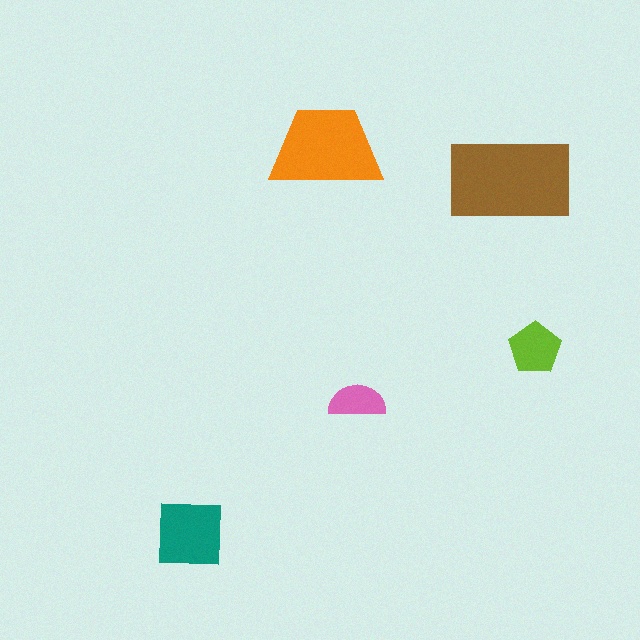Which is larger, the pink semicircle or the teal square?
The teal square.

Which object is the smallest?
The pink semicircle.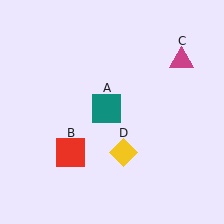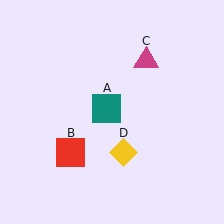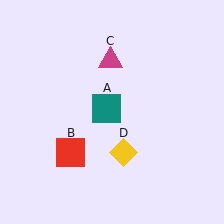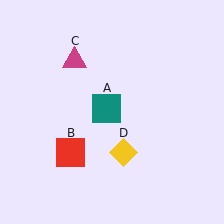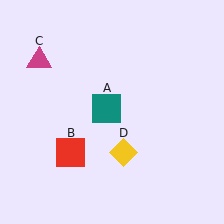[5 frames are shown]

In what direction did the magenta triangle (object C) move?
The magenta triangle (object C) moved left.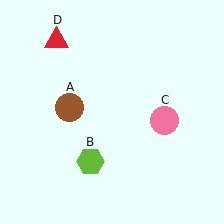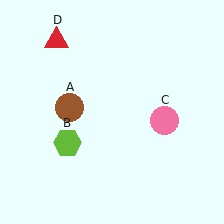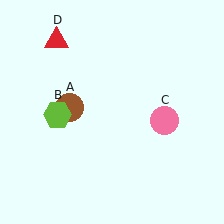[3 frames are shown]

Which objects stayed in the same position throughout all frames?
Brown circle (object A) and pink circle (object C) and red triangle (object D) remained stationary.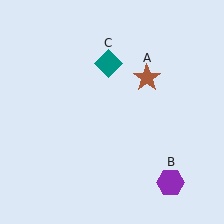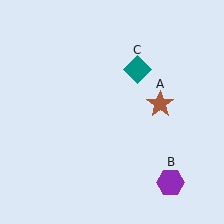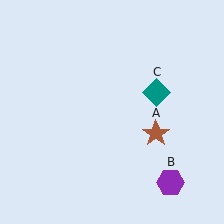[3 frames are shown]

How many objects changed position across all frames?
2 objects changed position: brown star (object A), teal diamond (object C).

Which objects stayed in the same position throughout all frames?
Purple hexagon (object B) remained stationary.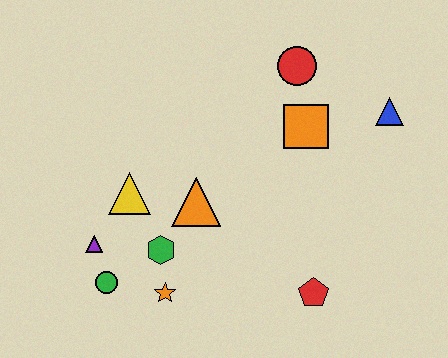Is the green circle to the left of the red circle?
Yes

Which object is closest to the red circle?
The orange square is closest to the red circle.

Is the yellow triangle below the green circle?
No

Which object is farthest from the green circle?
The blue triangle is farthest from the green circle.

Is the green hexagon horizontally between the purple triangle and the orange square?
Yes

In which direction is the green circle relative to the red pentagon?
The green circle is to the left of the red pentagon.